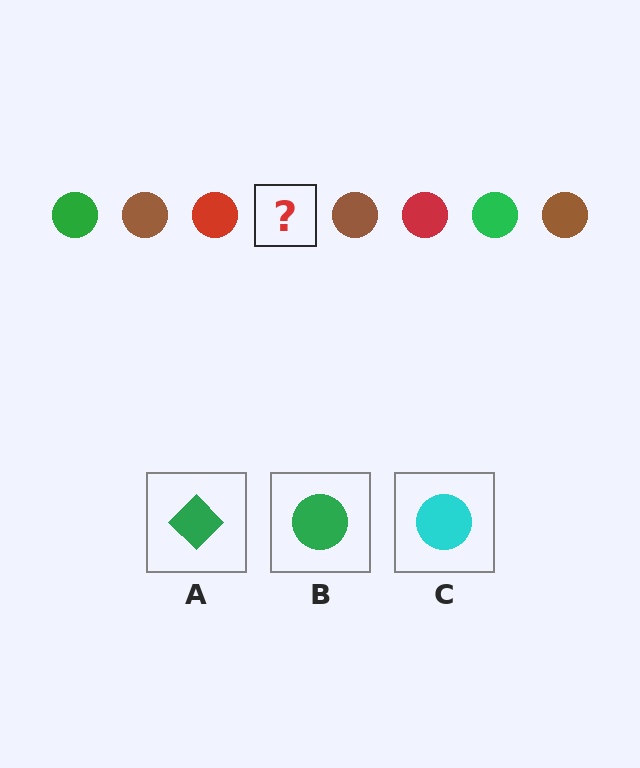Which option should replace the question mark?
Option B.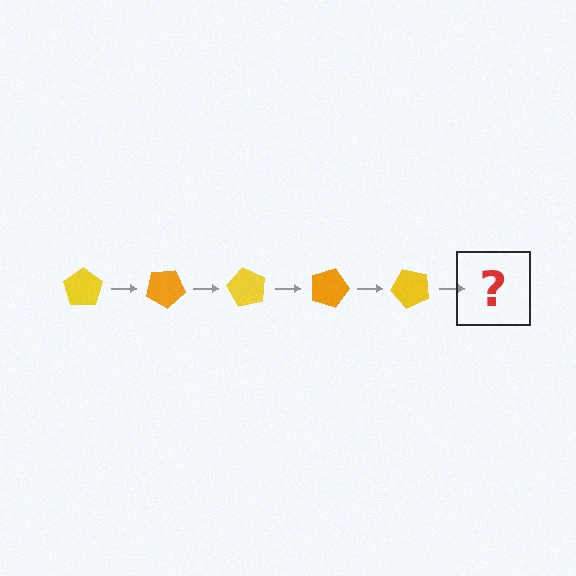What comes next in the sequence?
The next element should be an orange pentagon, rotated 150 degrees from the start.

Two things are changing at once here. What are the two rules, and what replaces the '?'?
The two rules are that it rotates 30 degrees each step and the color cycles through yellow and orange. The '?' should be an orange pentagon, rotated 150 degrees from the start.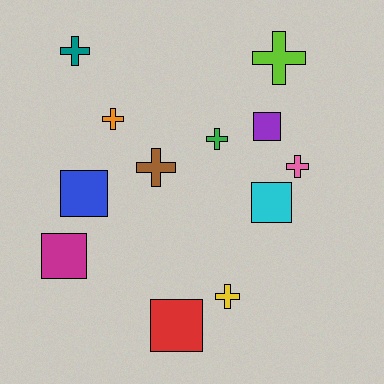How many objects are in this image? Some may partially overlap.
There are 12 objects.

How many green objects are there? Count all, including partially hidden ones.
There is 1 green object.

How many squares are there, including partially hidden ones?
There are 5 squares.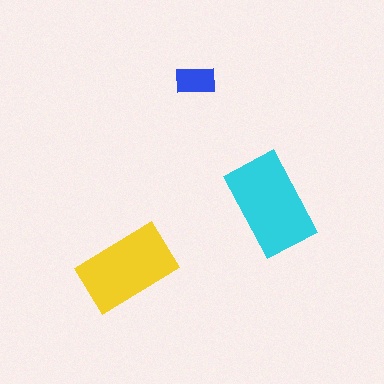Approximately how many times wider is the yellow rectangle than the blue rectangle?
About 2.5 times wider.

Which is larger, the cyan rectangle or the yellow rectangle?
The cyan one.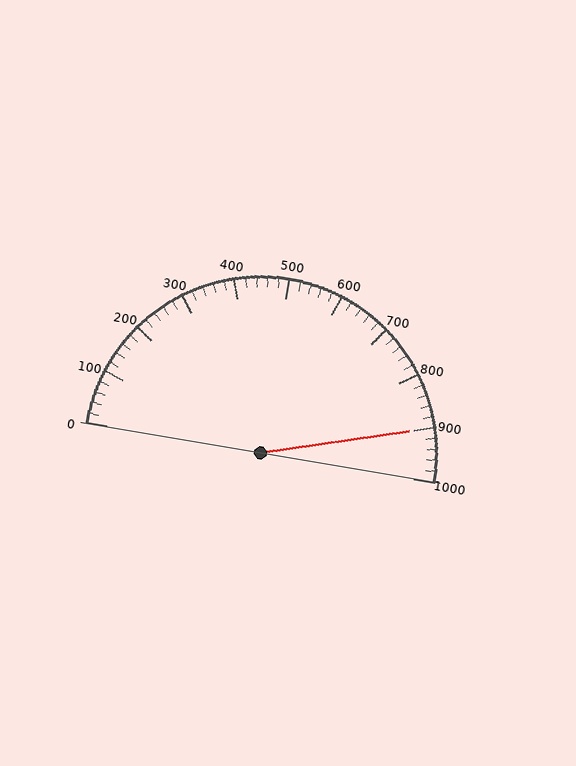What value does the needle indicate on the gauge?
The needle indicates approximately 900.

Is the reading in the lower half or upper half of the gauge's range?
The reading is in the upper half of the range (0 to 1000).